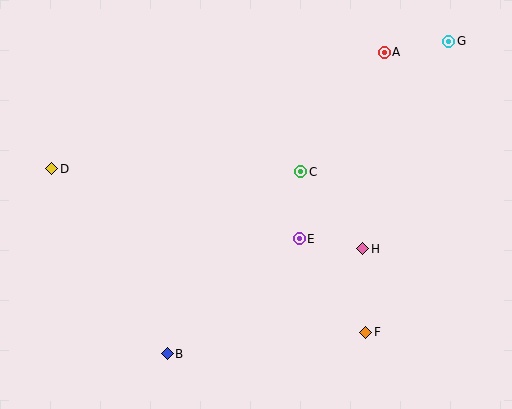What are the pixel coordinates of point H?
Point H is at (363, 249).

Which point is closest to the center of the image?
Point E at (299, 239) is closest to the center.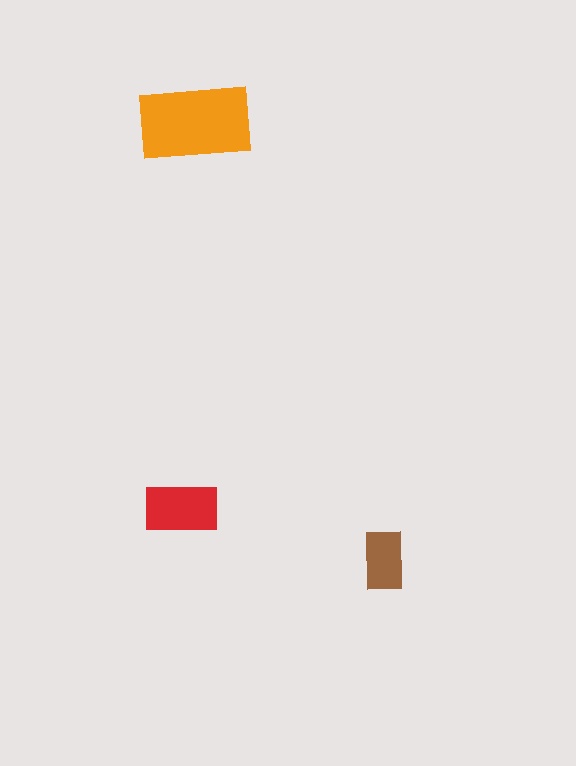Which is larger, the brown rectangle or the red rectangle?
The red one.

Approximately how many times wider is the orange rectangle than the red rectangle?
About 1.5 times wider.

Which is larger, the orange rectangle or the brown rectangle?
The orange one.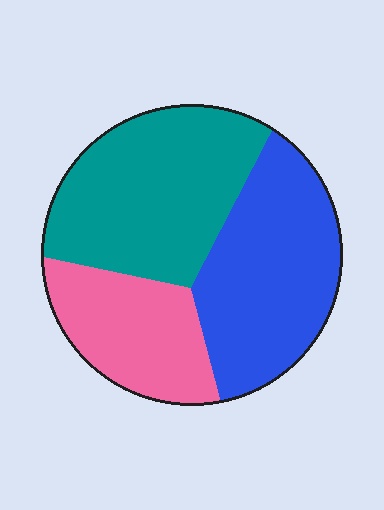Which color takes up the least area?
Pink, at roughly 25%.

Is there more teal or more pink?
Teal.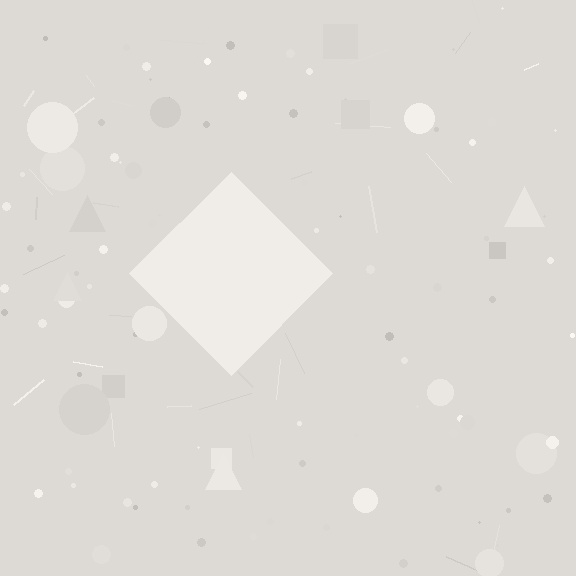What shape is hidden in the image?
A diamond is hidden in the image.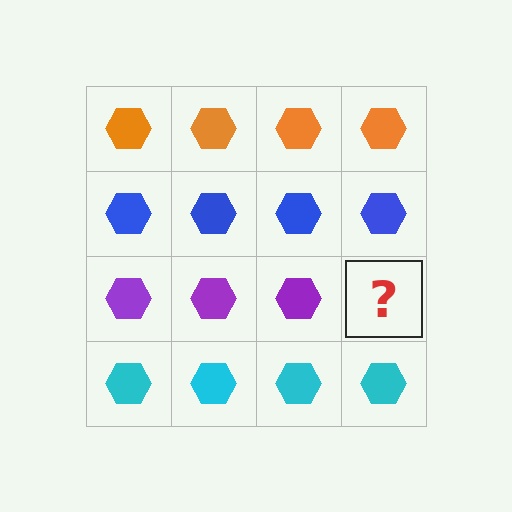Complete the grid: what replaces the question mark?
The question mark should be replaced with a purple hexagon.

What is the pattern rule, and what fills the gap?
The rule is that each row has a consistent color. The gap should be filled with a purple hexagon.